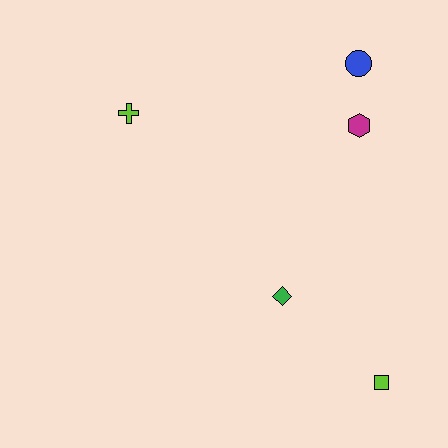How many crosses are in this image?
There is 1 cross.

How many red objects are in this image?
There are no red objects.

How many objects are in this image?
There are 5 objects.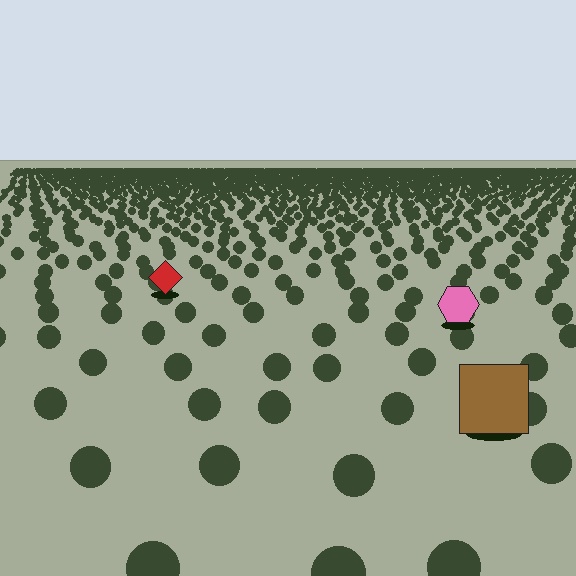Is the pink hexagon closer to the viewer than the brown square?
No. The brown square is closer — you can tell from the texture gradient: the ground texture is coarser near it.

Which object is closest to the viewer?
The brown square is closest. The texture marks near it are larger and more spread out.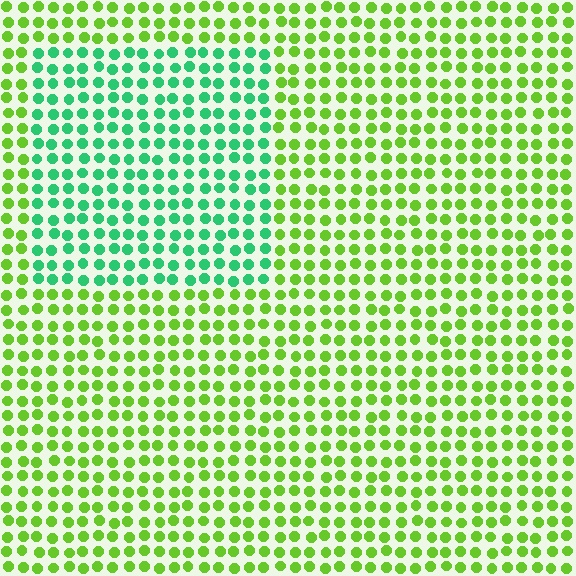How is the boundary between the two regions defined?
The boundary is defined purely by a slight shift in hue (about 50 degrees). Spacing, size, and orientation are identical on both sides.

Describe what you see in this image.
The image is filled with small lime elements in a uniform arrangement. A rectangle-shaped region is visible where the elements are tinted to a slightly different hue, forming a subtle color boundary.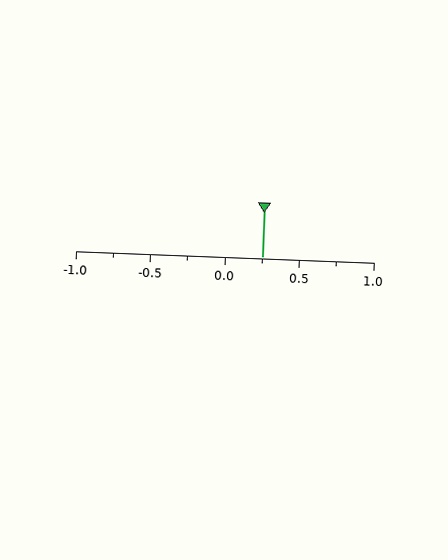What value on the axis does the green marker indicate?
The marker indicates approximately 0.25.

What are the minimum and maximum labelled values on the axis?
The axis runs from -1.0 to 1.0.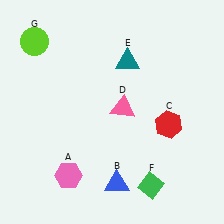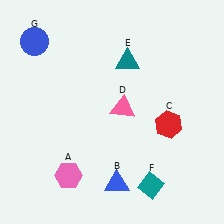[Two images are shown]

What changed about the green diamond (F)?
In Image 1, F is green. In Image 2, it changed to teal.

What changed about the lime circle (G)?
In Image 1, G is lime. In Image 2, it changed to blue.